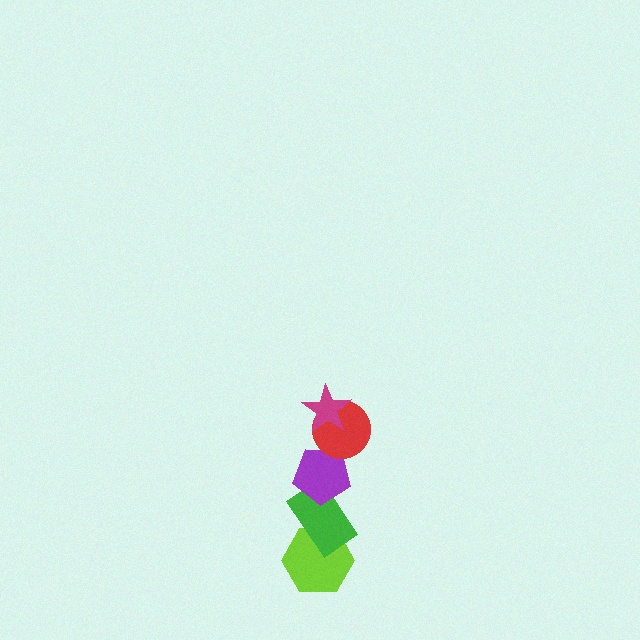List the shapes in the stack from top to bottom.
From top to bottom: the magenta star, the red circle, the purple pentagon, the green rectangle, the lime hexagon.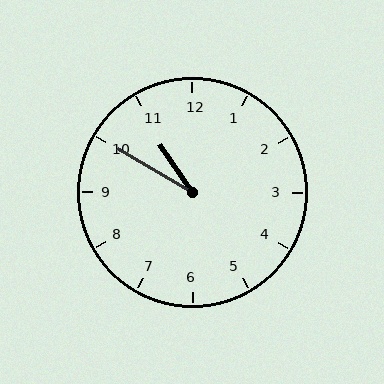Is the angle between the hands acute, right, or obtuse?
It is acute.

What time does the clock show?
10:50.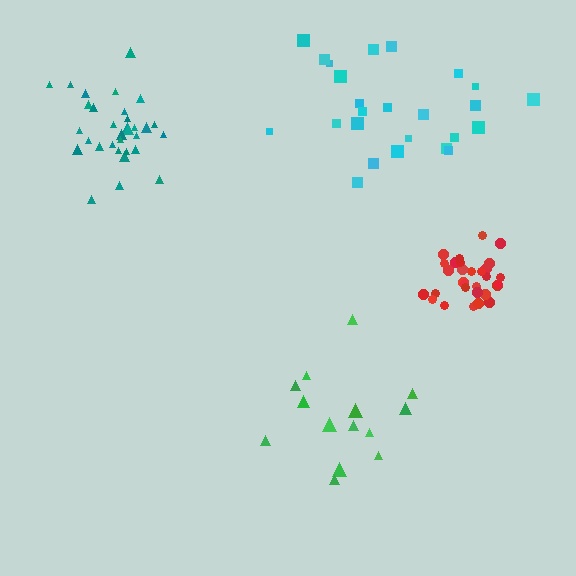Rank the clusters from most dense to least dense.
red, teal, green, cyan.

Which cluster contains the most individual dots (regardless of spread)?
Teal (32).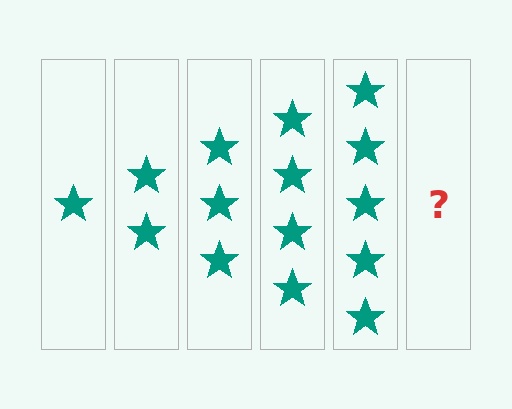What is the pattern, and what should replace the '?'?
The pattern is that each step adds one more star. The '?' should be 6 stars.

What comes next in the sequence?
The next element should be 6 stars.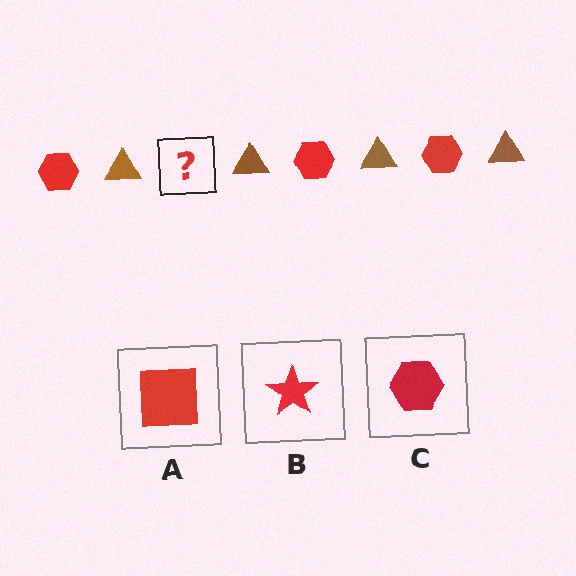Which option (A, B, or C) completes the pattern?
C.